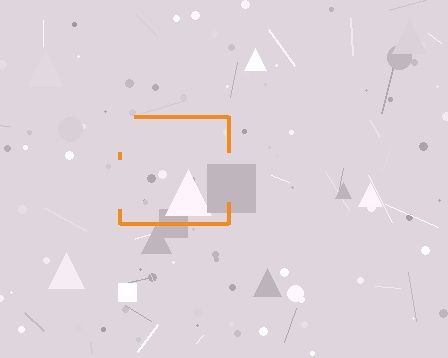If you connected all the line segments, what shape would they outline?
They would outline a square.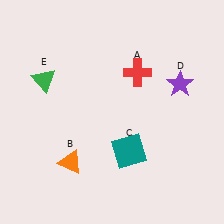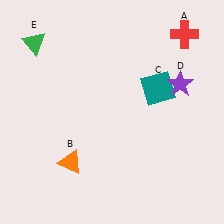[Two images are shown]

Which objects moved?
The objects that moved are: the red cross (A), the teal square (C), the green triangle (E).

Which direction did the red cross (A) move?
The red cross (A) moved right.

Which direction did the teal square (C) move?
The teal square (C) moved up.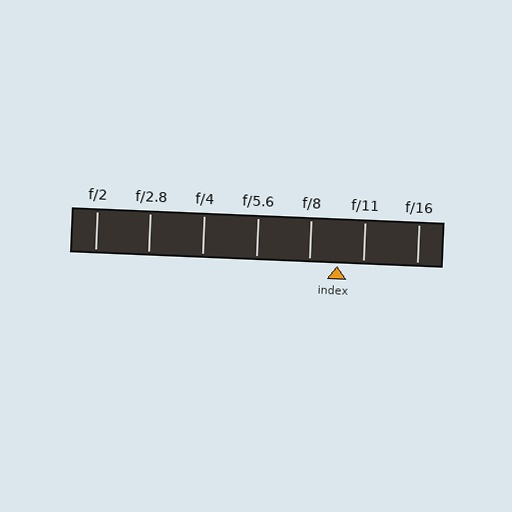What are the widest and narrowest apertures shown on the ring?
The widest aperture shown is f/2 and the narrowest is f/16.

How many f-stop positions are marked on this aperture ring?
There are 7 f-stop positions marked.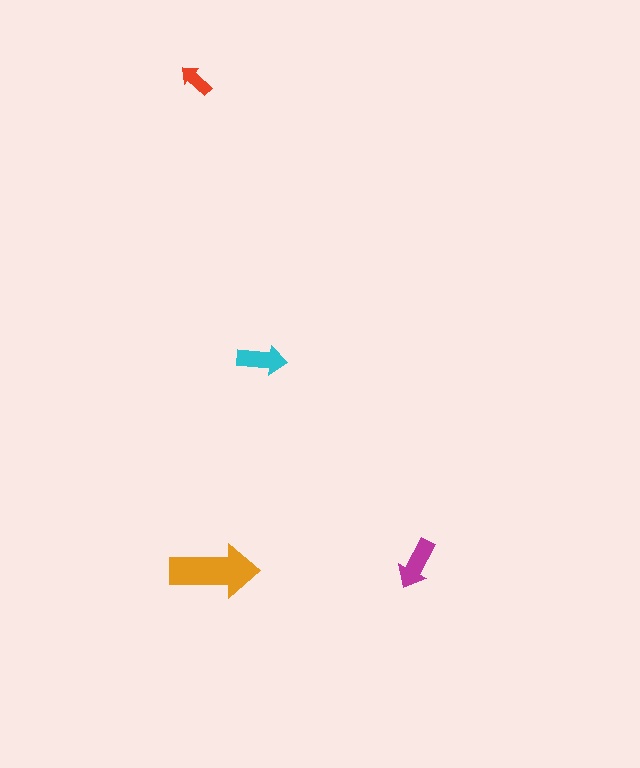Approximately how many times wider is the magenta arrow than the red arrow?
About 1.5 times wider.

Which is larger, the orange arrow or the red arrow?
The orange one.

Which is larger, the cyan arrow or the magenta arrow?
The magenta one.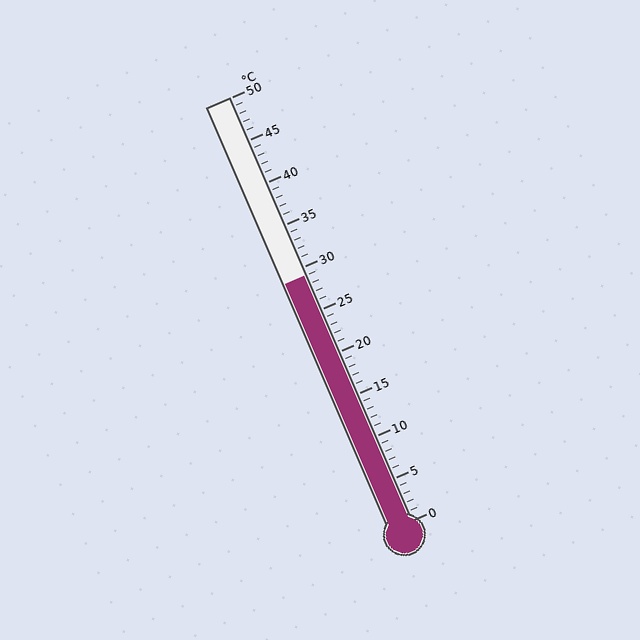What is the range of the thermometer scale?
The thermometer scale ranges from 0°C to 50°C.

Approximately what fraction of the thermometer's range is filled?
The thermometer is filled to approximately 60% of its range.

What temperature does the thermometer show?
The thermometer shows approximately 29°C.